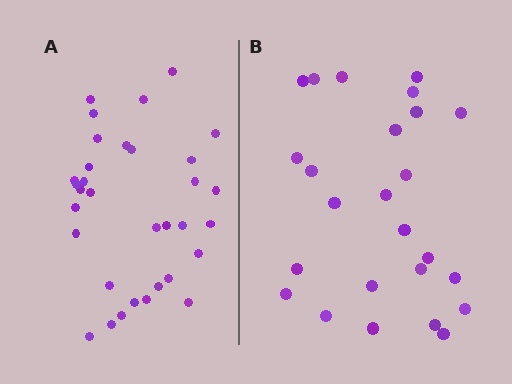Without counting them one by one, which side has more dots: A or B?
Region A (the left region) has more dots.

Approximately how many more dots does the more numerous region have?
Region A has roughly 8 or so more dots than region B.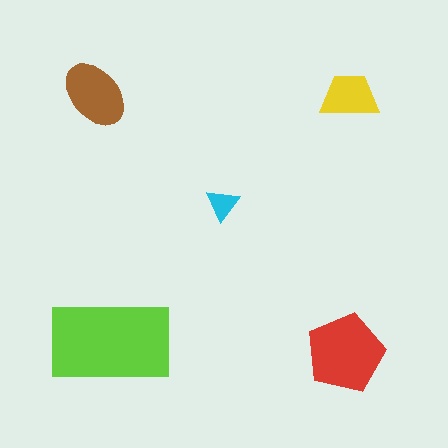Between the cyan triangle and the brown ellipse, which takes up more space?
The brown ellipse.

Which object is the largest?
The lime rectangle.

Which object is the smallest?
The cyan triangle.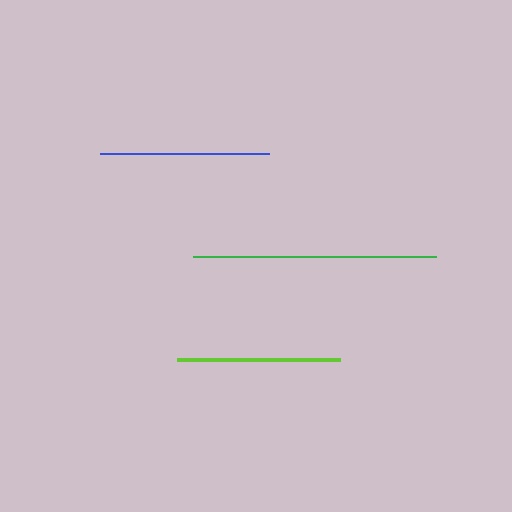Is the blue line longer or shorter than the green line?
The green line is longer than the blue line.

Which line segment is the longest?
The green line is the longest at approximately 243 pixels.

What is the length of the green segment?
The green segment is approximately 243 pixels long.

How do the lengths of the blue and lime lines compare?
The blue and lime lines are approximately the same length.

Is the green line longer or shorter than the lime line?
The green line is longer than the lime line.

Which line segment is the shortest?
The lime line is the shortest at approximately 163 pixels.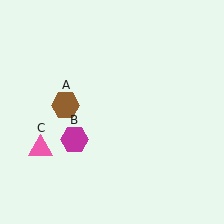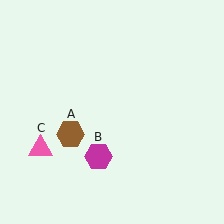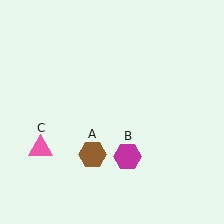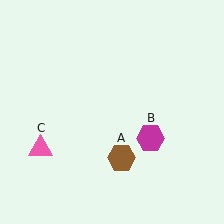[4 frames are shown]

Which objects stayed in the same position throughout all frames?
Pink triangle (object C) remained stationary.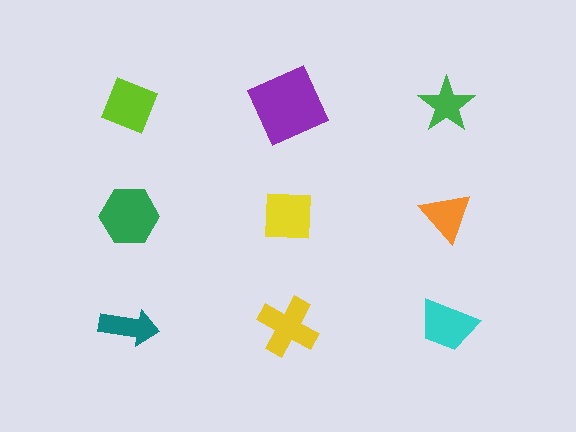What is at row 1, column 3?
A green star.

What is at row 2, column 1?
A green hexagon.